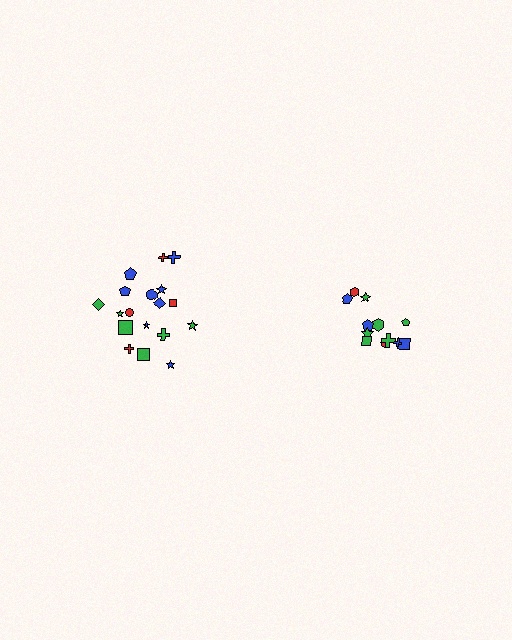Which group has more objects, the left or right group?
The left group.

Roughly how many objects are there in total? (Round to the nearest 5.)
Roughly 30 objects in total.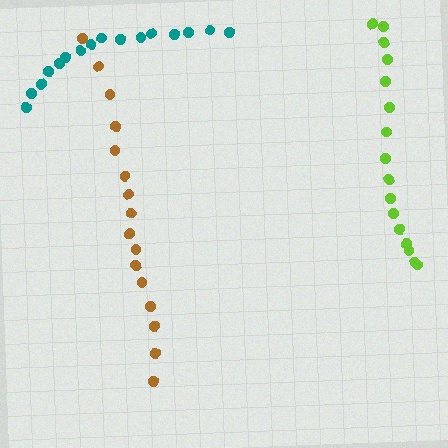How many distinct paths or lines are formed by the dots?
There are 3 distinct paths.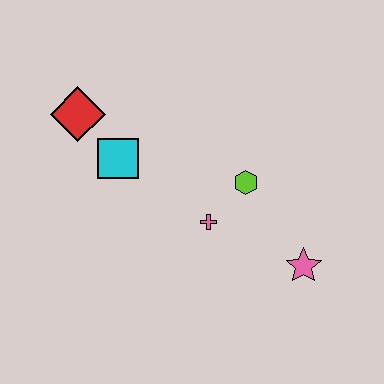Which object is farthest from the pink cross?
The red diamond is farthest from the pink cross.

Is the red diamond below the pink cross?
No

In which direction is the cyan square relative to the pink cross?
The cyan square is to the left of the pink cross.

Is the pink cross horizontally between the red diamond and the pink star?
Yes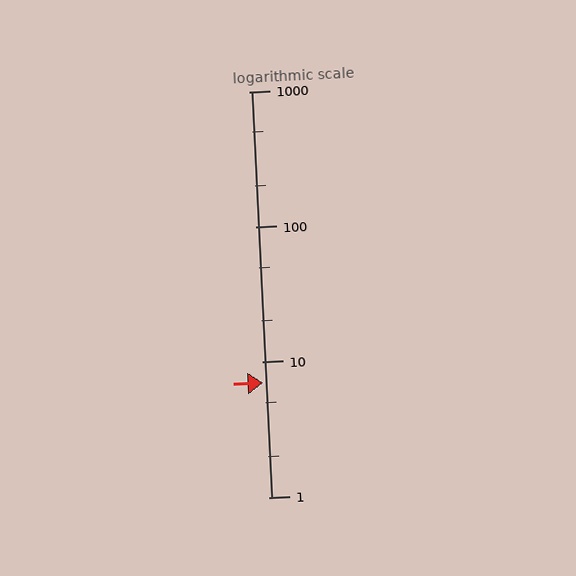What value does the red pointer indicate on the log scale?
The pointer indicates approximately 7.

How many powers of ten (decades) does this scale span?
The scale spans 3 decades, from 1 to 1000.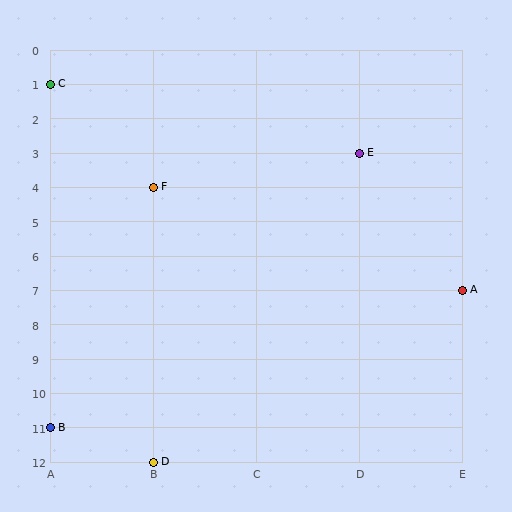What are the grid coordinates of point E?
Point E is at grid coordinates (D, 3).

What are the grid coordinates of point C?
Point C is at grid coordinates (A, 1).